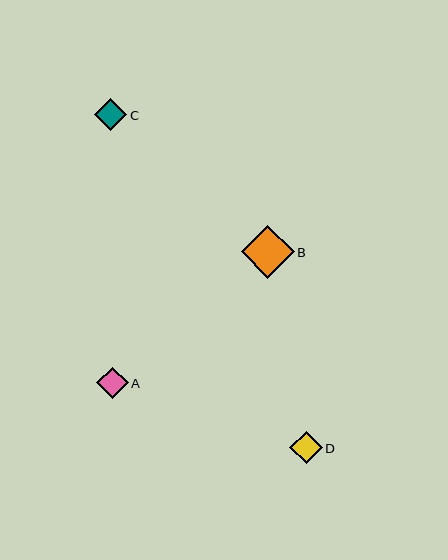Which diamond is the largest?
Diamond B is the largest with a size of approximately 53 pixels.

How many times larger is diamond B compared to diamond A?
Diamond B is approximately 1.7 times the size of diamond A.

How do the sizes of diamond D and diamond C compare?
Diamond D and diamond C are approximately the same size.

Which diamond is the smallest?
Diamond A is the smallest with a size of approximately 32 pixels.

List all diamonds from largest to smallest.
From largest to smallest: B, D, C, A.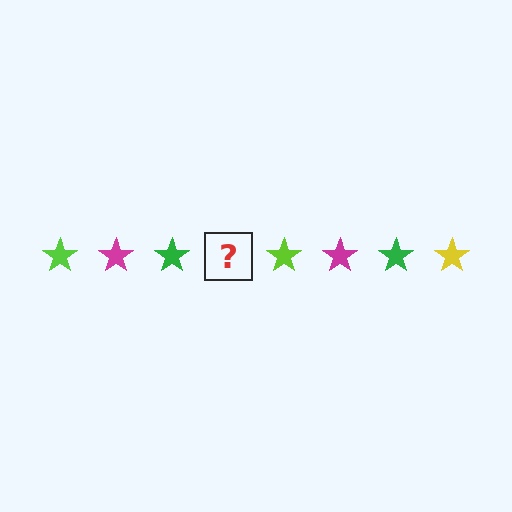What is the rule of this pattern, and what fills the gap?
The rule is that the pattern cycles through lime, magenta, green, yellow stars. The gap should be filled with a yellow star.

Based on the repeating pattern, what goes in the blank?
The blank should be a yellow star.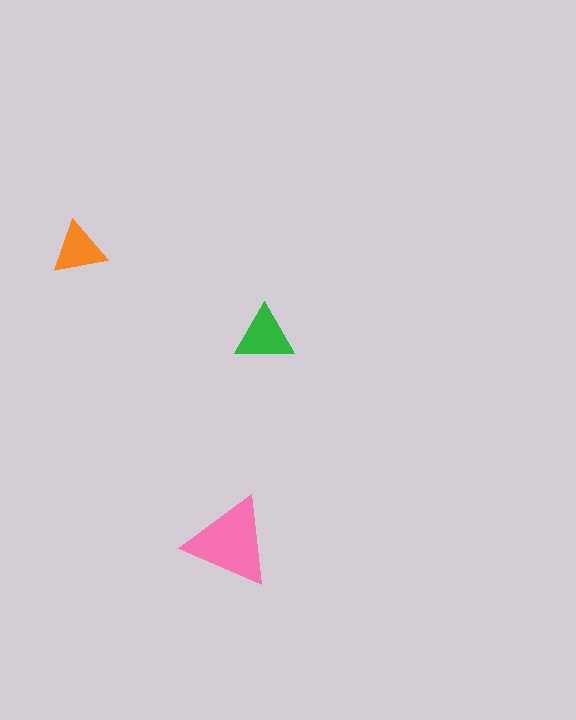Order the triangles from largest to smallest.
the pink one, the green one, the orange one.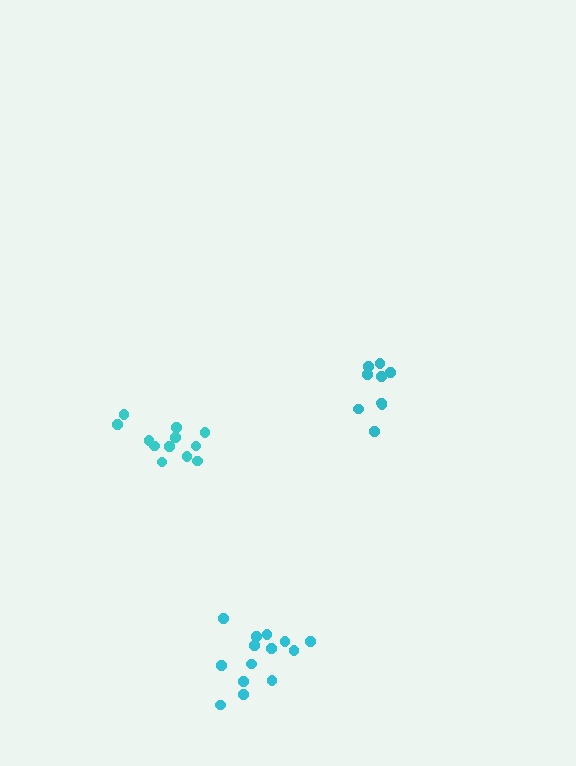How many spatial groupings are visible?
There are 3 spatial groupings.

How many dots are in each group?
Group 1: 14 dots, Group 2: 12 dots, Group 3: 9 dots (35 total).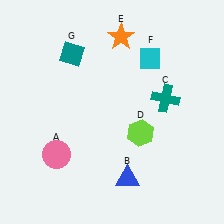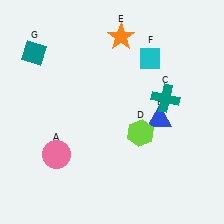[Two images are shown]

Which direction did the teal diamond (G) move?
The teal diamond (G) moved left.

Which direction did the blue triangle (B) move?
The blue triangle (B) moved up.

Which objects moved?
The objects that moved are: the blue triangle (B), the teal diamond (G).